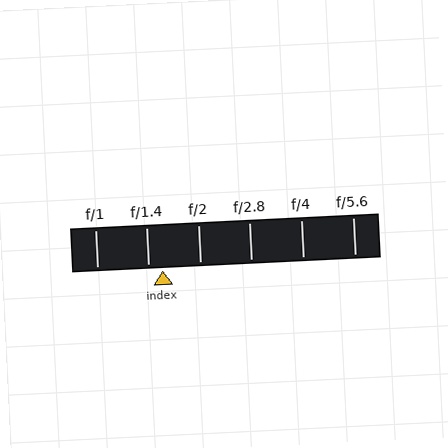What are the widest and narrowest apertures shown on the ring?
The widest aperture shown is f/1 and the narrowest is f/5.6.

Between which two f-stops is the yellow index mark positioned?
The index mark is between f/1.4 and f/2.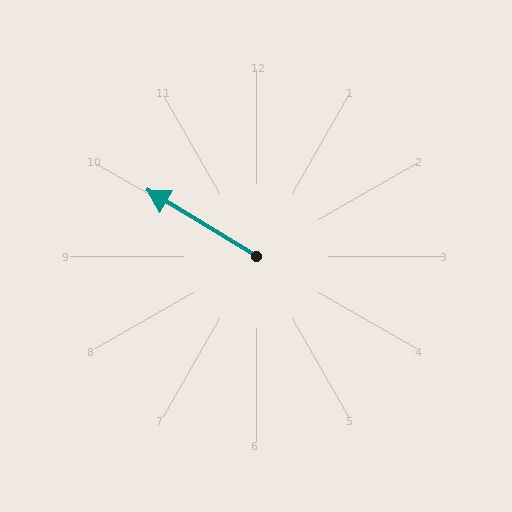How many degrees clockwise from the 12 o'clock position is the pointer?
Approximately 301 degrees.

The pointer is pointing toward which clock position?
Roughly 10 o'clock.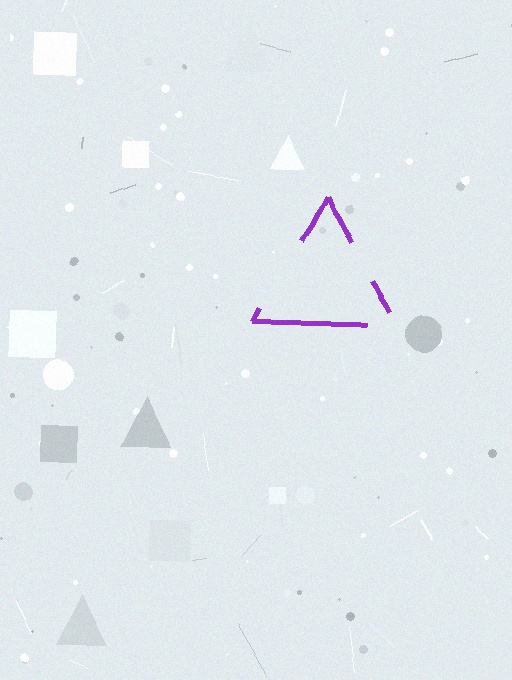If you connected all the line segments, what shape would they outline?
They would outline a triangle.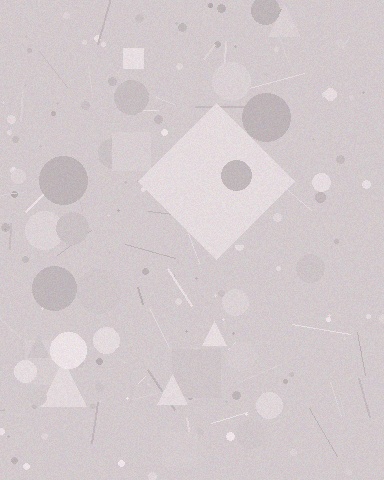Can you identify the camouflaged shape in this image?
The camouflaged shape is a diamond.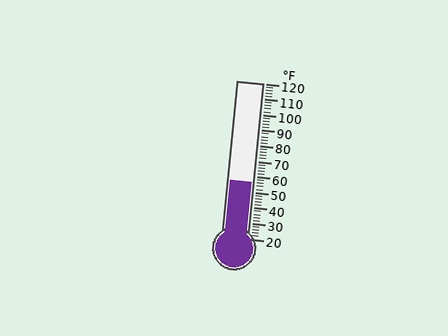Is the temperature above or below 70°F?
The temperature is below 70°F.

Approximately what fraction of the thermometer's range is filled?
The thermometer is filled to approximately 35% of its range.